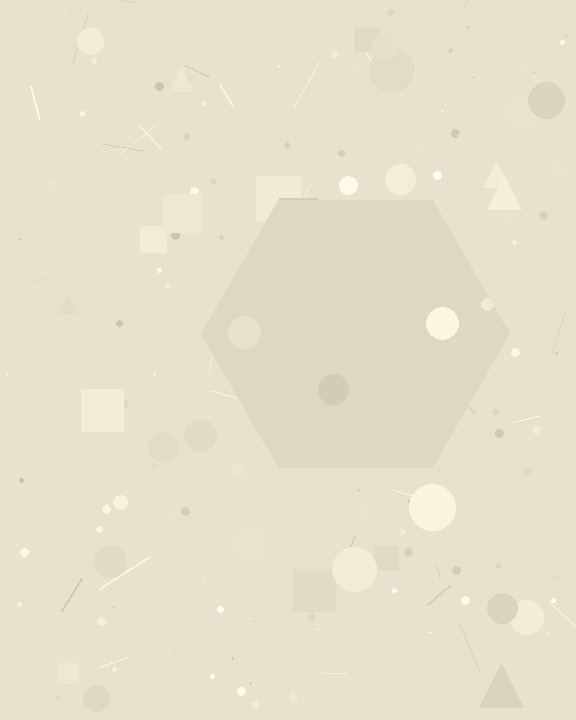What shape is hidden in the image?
A hexagon is hidden in the image.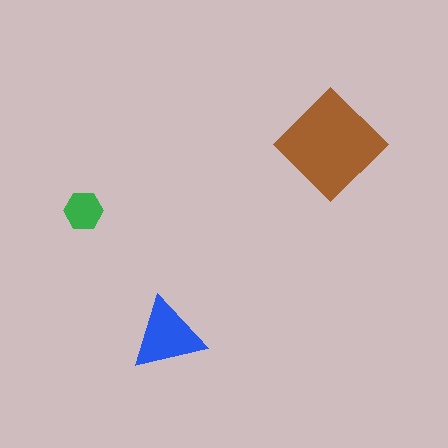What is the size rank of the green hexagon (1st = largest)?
3rd.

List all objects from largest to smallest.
The brown diamond, the blue triangle, the green hexagon.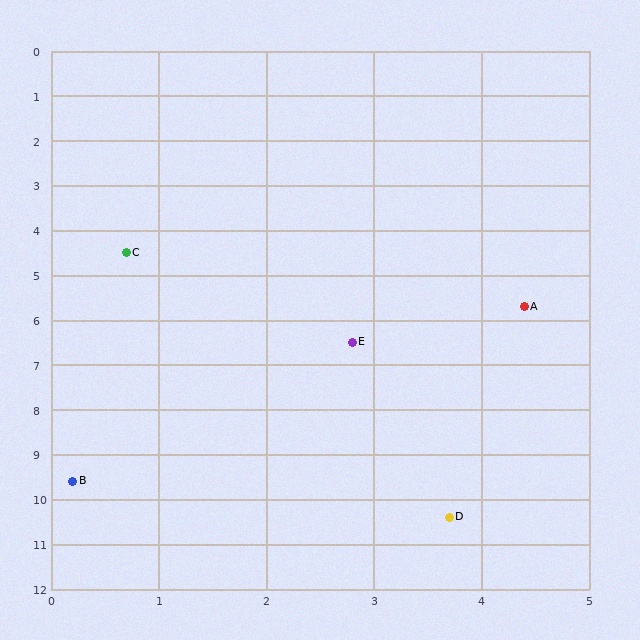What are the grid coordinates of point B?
Point B is at approximately (0.2, 9.6).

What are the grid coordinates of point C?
Point C is at approximately (0.7, 4.5).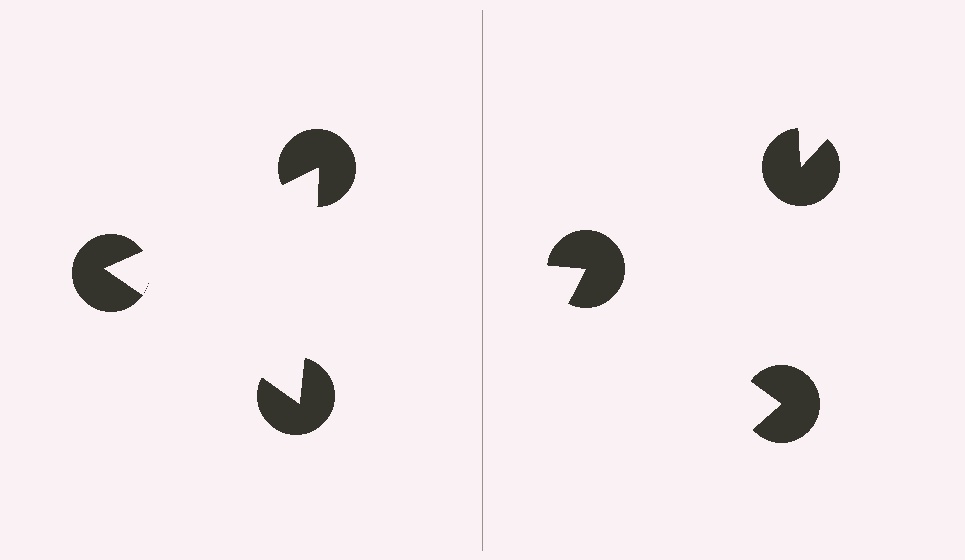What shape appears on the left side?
An illusory triangle.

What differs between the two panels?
The pac-man discs are positioned identically on both sides; only the wedge orientations differ. On the left they align to a triangle; on the right they are misaligned.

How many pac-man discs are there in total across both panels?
6 — 3 on each side.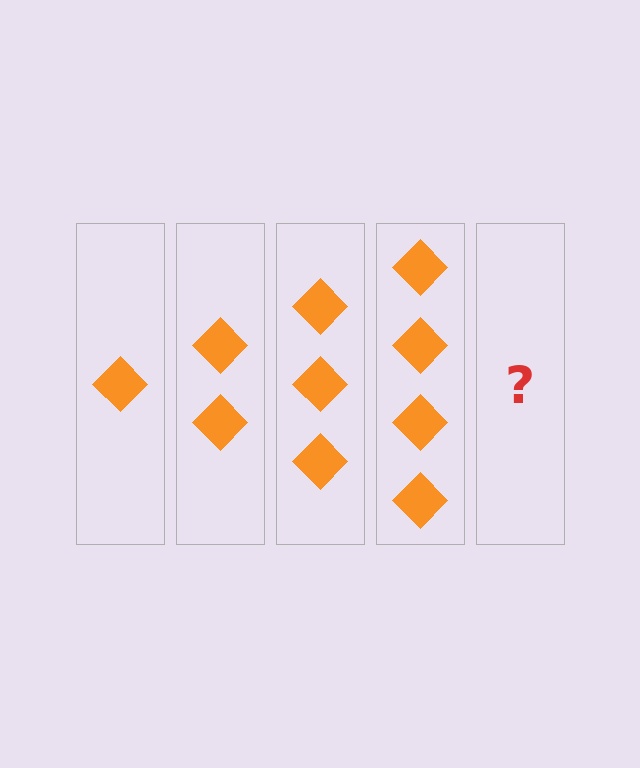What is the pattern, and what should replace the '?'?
The pattern is that each step adds one more diamond. The '?' should be 5 diamonds.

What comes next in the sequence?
The next element should be 5 diamonds.